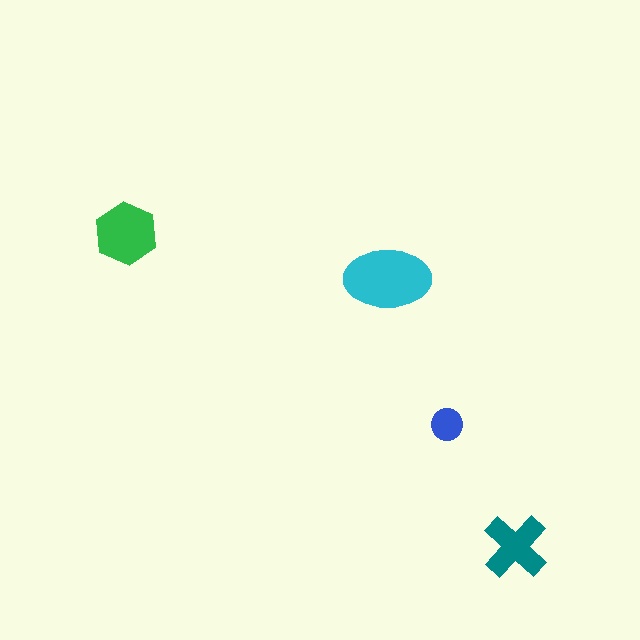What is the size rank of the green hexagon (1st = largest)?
2nd.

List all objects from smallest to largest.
The blue circle, the teal cross, the green hexagon, the cyan ellipse.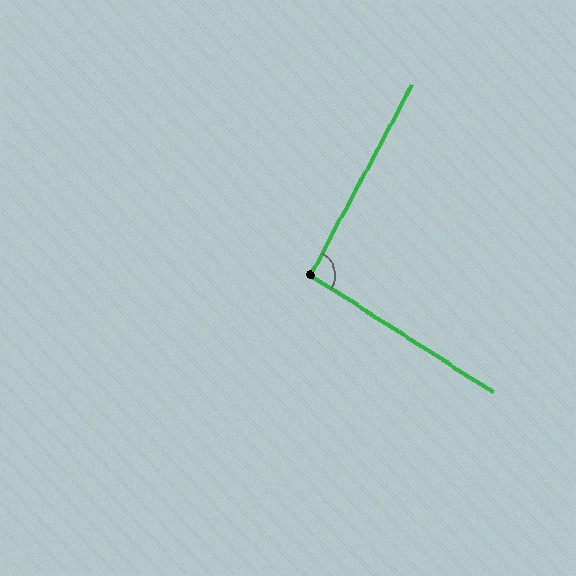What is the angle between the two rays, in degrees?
Approximately 94 degrees.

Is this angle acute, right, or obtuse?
It is approximately a right angle.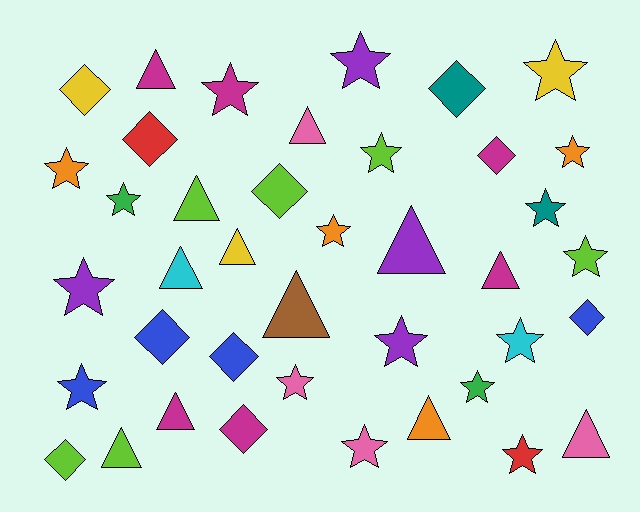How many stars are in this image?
There are 18 stars.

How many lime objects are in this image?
There are 6 lime objects.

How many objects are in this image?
There are 40 objects.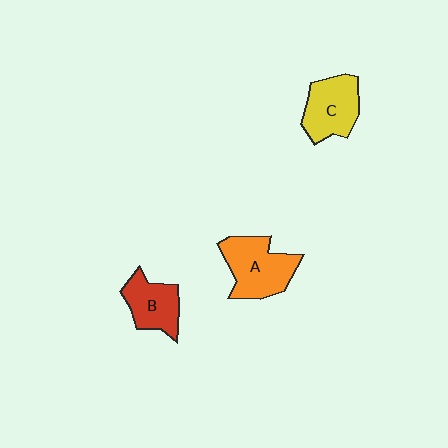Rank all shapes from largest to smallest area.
From largest to smallest: A (orange), C (yellow), B (red).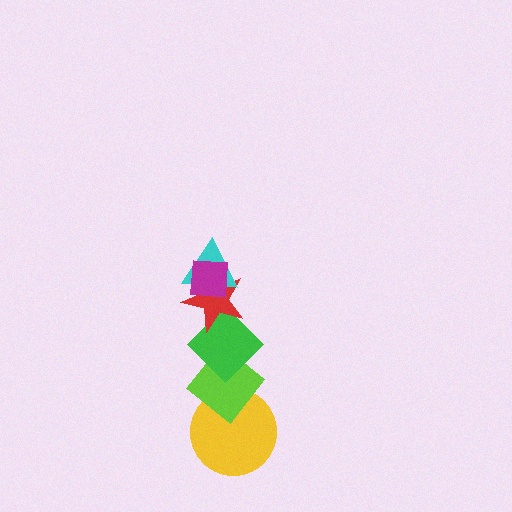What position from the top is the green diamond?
The green diamond is 4th from the top.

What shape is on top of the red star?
The cyan triangle is on top of the red star.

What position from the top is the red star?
The red star is 3rd from the top.